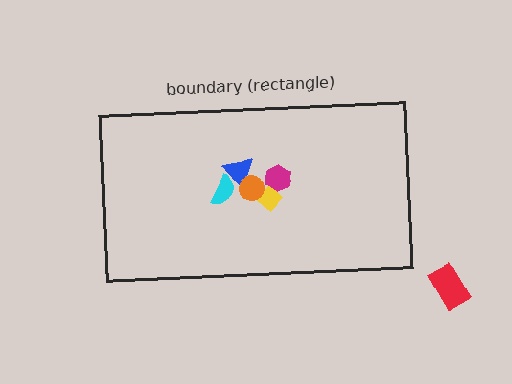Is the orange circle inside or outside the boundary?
Inside.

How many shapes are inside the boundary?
5 inside, 1 outside.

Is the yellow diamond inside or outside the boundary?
Inside.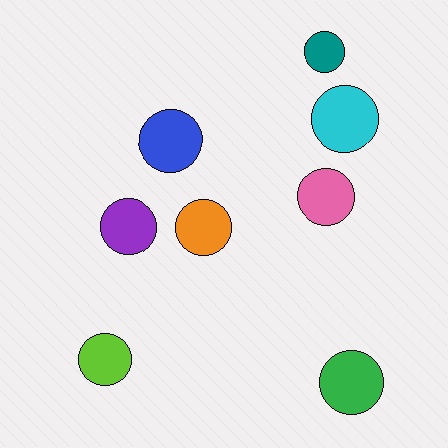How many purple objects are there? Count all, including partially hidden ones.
There is 1 purple object.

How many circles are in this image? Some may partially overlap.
There are 8 circles.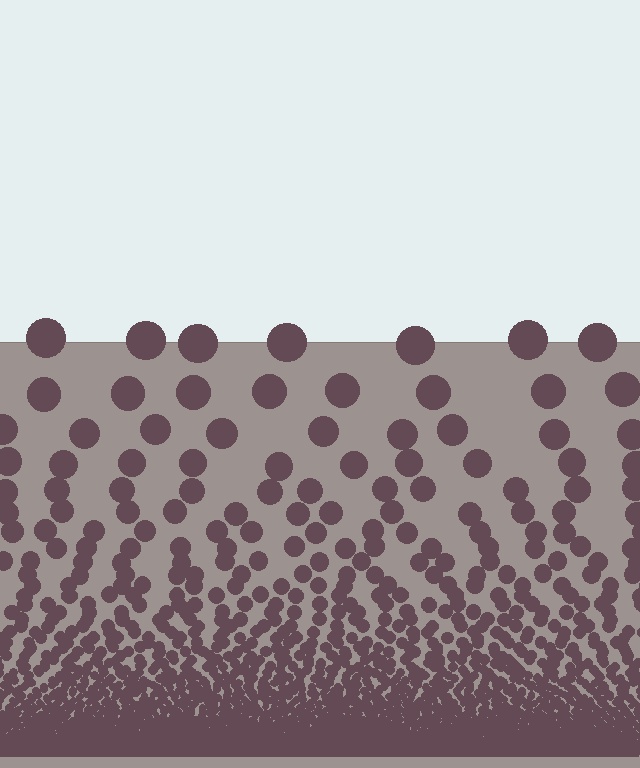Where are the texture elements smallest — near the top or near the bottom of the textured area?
Near the bottom.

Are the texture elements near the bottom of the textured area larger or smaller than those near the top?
Smaller. The gradient is inverted — elements near the bottom are smaller and denser.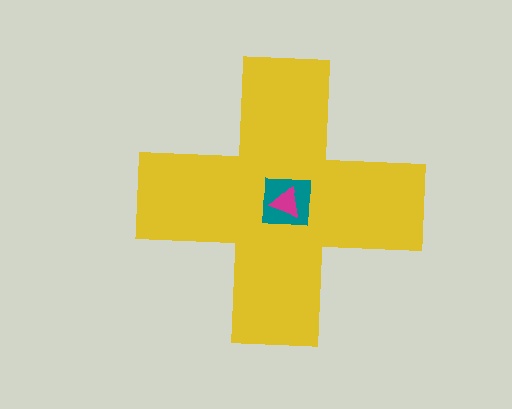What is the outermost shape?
The yellow cross.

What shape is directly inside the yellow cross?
The teal square.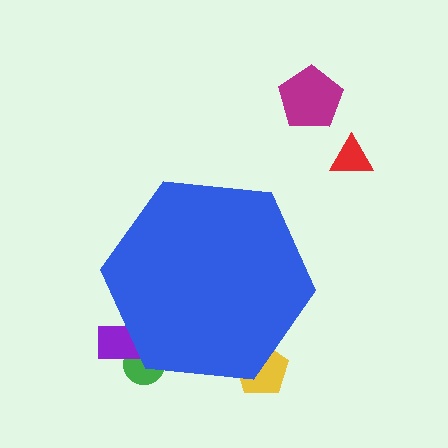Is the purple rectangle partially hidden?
Yes, the purple rectangle is partially hidden behind the blue hexagon.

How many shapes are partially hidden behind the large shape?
3 shapes are partially hidden.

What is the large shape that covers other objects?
A blue hexagon.